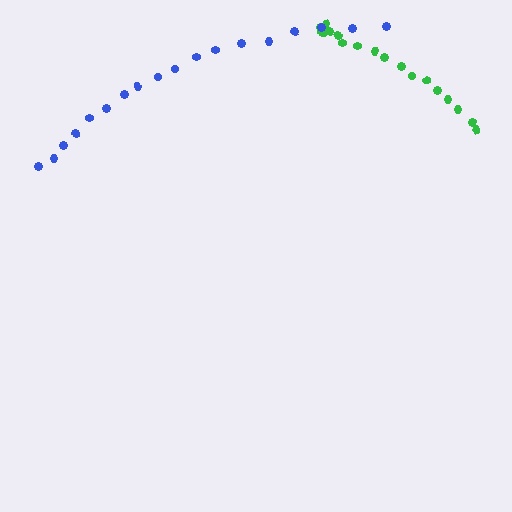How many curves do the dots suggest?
There are 2 distinct paths.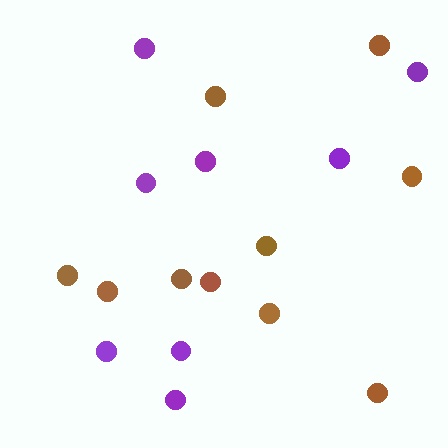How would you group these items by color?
There are 2 groups: one group of purple circles (8) and one group of brown circles (10).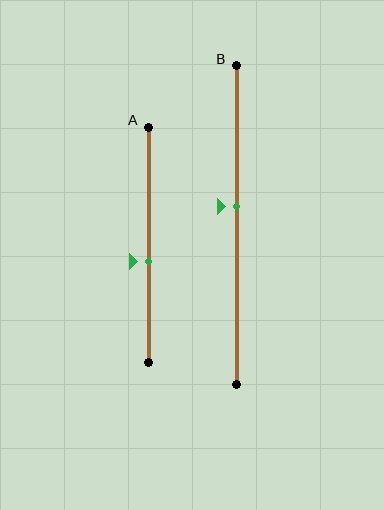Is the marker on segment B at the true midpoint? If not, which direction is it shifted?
No, the marker on segment B is shifted upward by about 6% of the segment length.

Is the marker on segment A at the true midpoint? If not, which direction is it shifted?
No, the marker on segment A is shifted downward by about 7% of the segment length.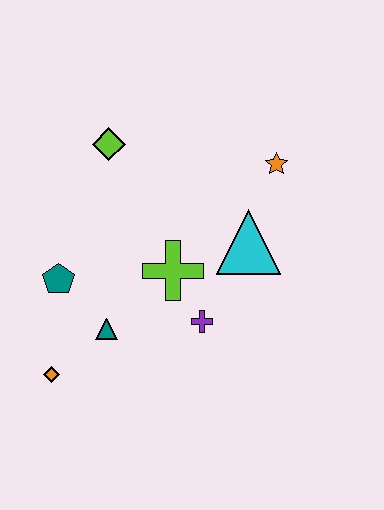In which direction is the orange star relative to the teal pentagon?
The orange star is to the right of the teal pentagon.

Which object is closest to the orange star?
The cyan triangle is closest to the orange star.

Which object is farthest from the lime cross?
The orange diamond is farthest from the lime cross.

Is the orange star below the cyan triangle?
No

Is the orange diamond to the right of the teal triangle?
No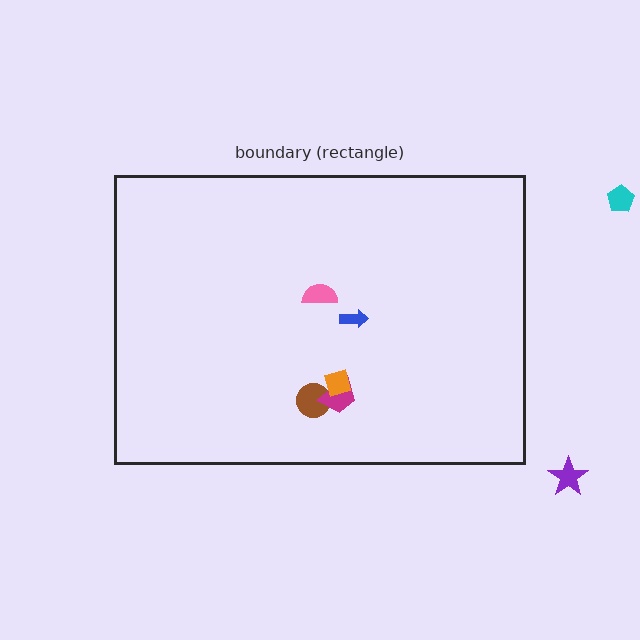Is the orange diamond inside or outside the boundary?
Inside.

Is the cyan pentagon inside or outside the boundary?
Outside.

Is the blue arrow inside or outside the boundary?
Inside.